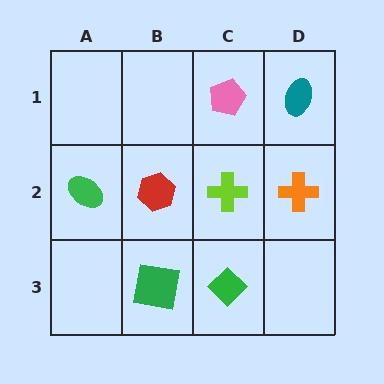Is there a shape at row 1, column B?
No, that cell is empty.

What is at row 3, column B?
A green square.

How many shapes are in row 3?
2 shapes.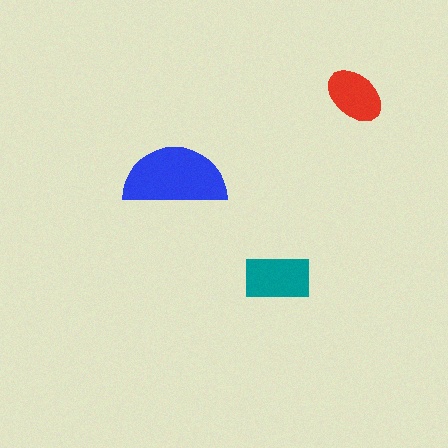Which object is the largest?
The blue semicircle.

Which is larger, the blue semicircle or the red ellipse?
The blue semicircle.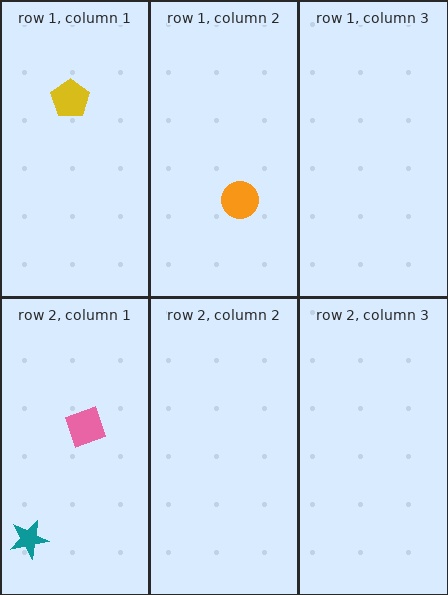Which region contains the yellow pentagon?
The row 1, column 1 region.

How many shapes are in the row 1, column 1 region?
1.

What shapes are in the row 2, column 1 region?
The teal star, the pink square.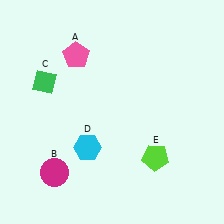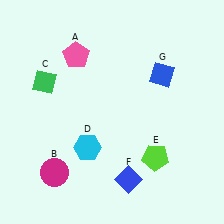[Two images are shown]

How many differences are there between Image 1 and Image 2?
There are 2 differences between the two images.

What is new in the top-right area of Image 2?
A blue diamond (G) was added in the top-right area of Image 2.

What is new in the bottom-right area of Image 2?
A blue diamond (F) was added in the bottom-right area of Image 2.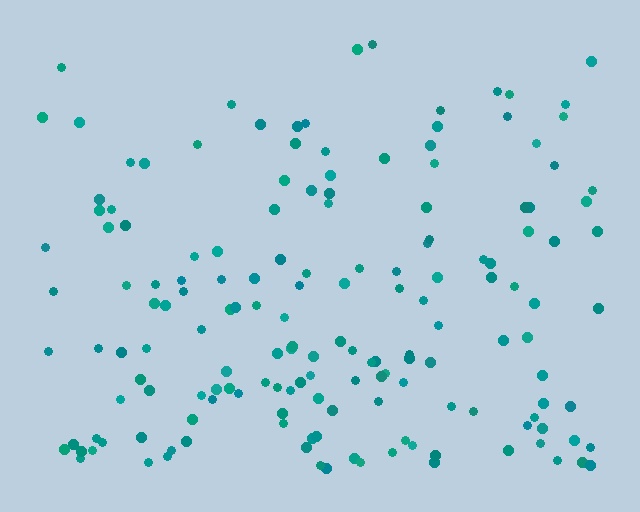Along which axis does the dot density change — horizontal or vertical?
Vertical.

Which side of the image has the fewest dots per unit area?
The top.